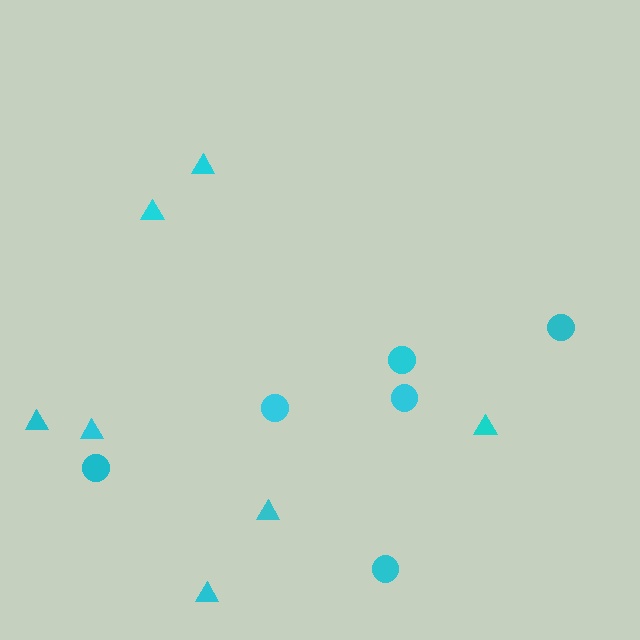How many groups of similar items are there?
There are 2 groups: one group of circles (6) and one group of triangles (7).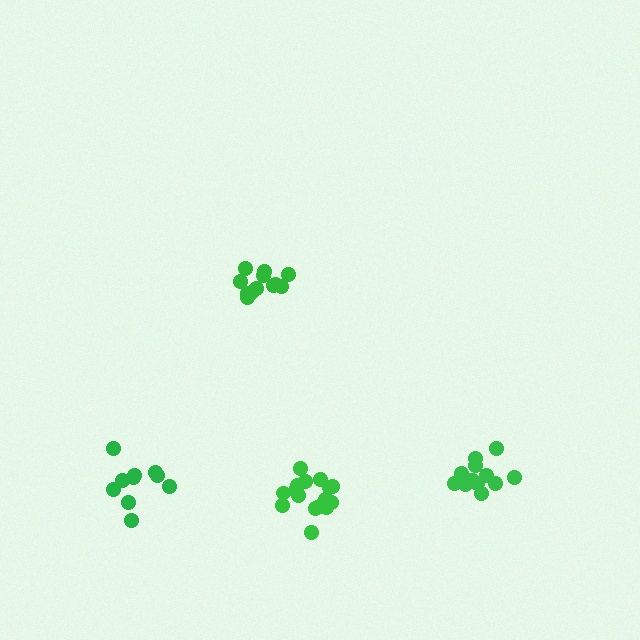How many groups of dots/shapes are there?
There are 4 groups.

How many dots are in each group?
Group 1: 16 dots, Group 2: 12 dots, Group 3: 13 dots, Group 4: 10 dots (51 total).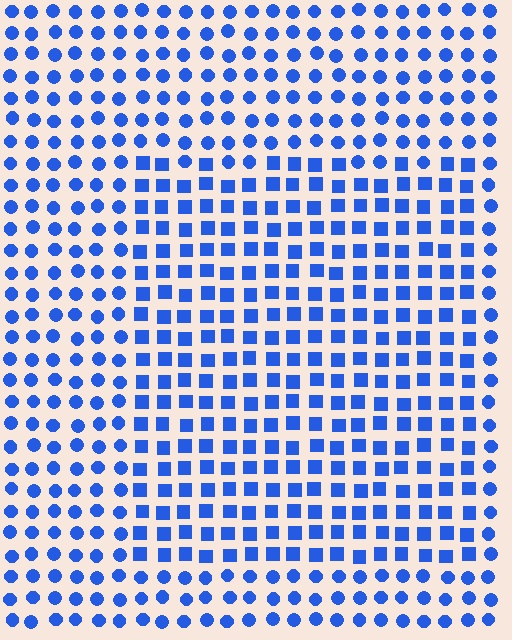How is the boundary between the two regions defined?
The boundary is defined by a change in element shape: squares inside vs. circles outside. All elements share the same color and spacing.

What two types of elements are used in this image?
The image uses squares inside the rectangle region and circles outside it.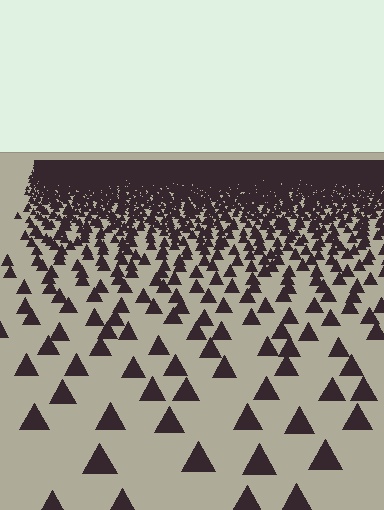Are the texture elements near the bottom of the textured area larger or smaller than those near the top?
Larger. Near the bottom, elements are closer to the viewer and appear at a bigger on-screen size.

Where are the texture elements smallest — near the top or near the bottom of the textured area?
Near the top.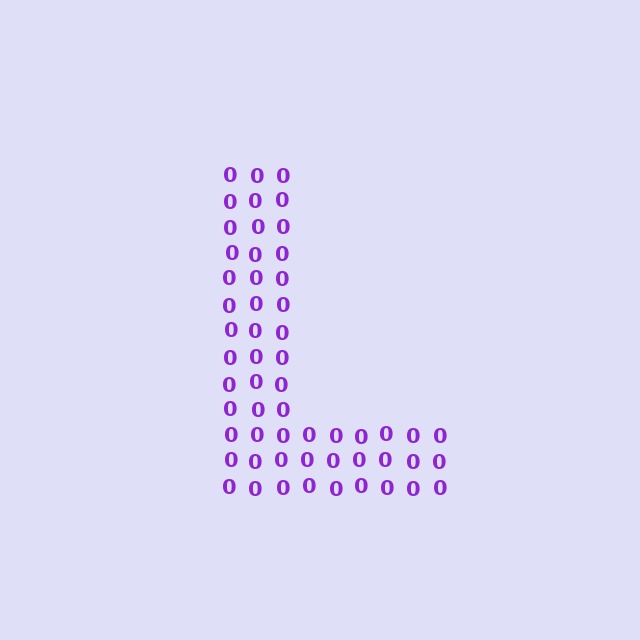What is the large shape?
The large shape is the letter L.